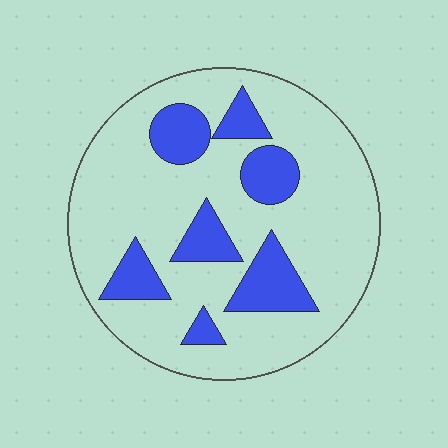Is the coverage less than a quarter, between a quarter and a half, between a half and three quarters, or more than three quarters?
Less than a quarter.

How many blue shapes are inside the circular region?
7.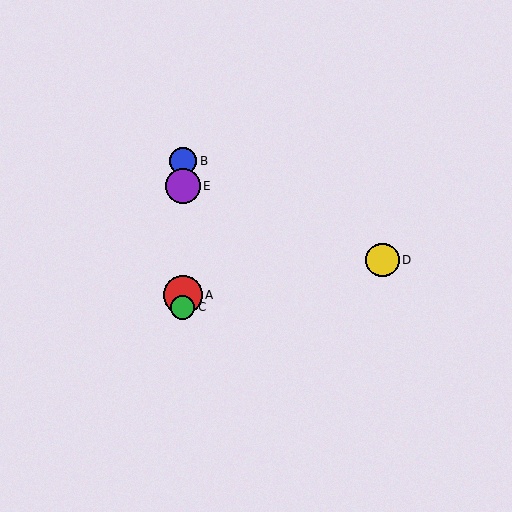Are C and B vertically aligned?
Yes, both are at x≈183.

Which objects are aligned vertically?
Objects A, B, C, E are aligned vertically.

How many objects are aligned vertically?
4 objects (A, B, C, E) are aligned vertically.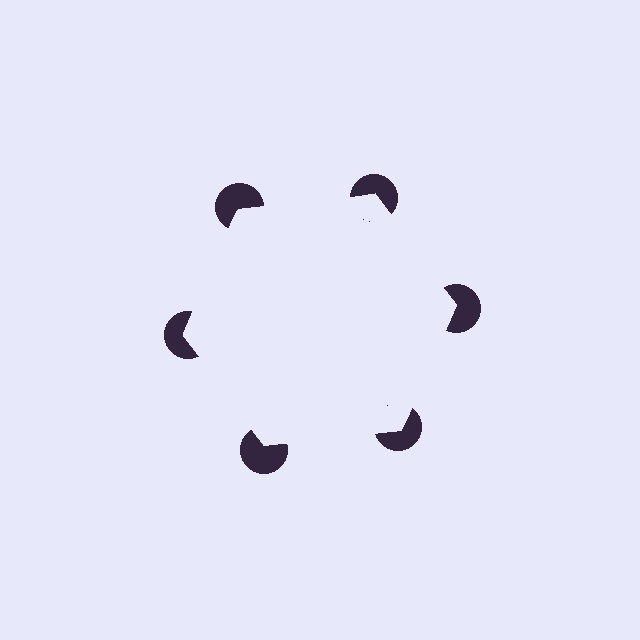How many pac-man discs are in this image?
There are 6 — one at each vertex of the illusory hexagon.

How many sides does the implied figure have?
6 sides.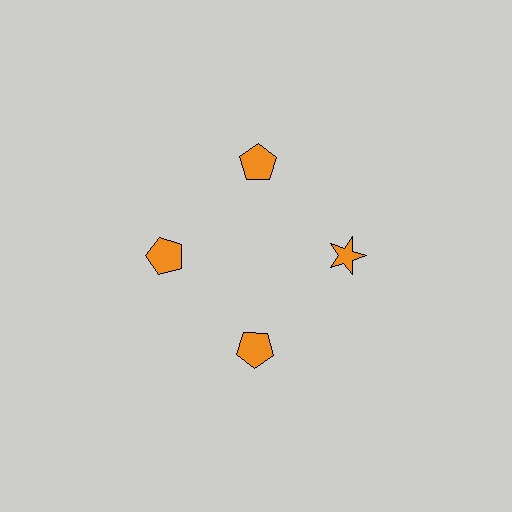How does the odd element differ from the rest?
It has a different shape: star instead of pentagon.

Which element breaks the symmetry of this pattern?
The orange star at roughly the 3 o'clock position breaks the symmetry. All other shapes are orange pentagons.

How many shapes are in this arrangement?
There are 4 shapes arranged in a ring pattern.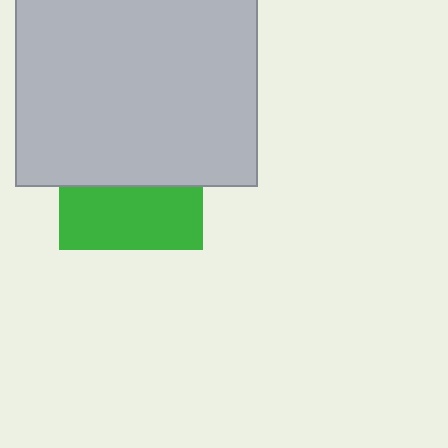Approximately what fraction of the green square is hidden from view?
Roughly 57% of the green square is hidden behind the light gray square.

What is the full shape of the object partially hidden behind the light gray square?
The partially hidden object is a green square.